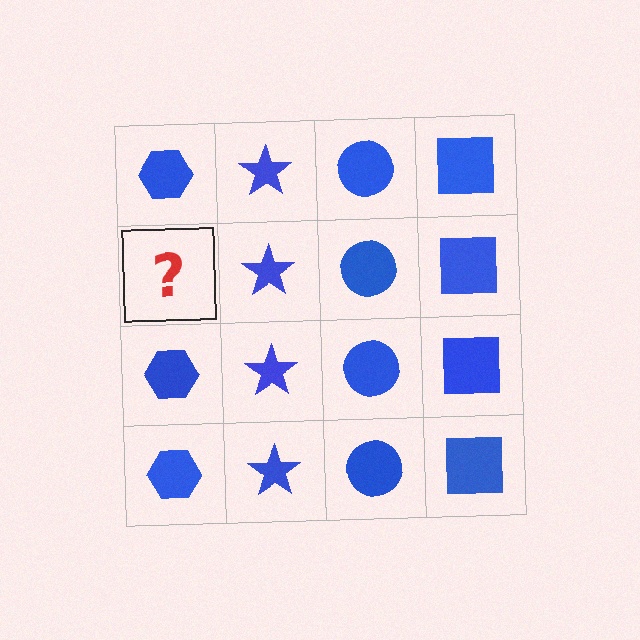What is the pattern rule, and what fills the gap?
The rule is that each column has a consistent shape. The gap should be filled with a blue hexagon.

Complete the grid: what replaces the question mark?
The question mark should be replaced with a blue hexagon.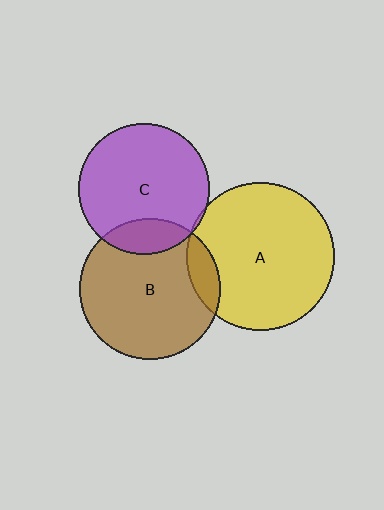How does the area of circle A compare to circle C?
Approximately 1.3 times.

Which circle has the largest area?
Circle A (yellow).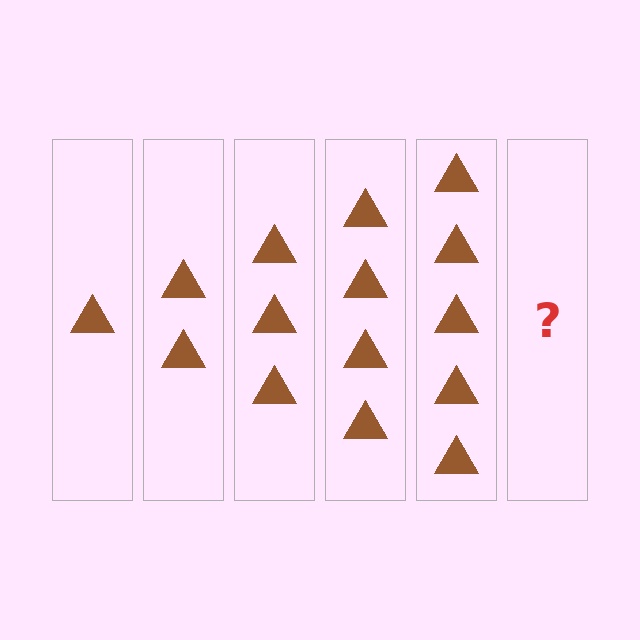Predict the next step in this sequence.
The next step is 6 triangles.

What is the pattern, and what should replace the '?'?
The pattern is that each step adds one more triangle. The '?' should be 6 triangles.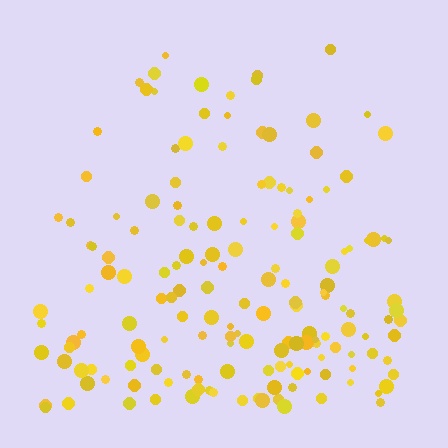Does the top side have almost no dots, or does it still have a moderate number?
Still a moderate number, just noticeably fewer than the bottom.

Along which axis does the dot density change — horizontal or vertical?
Vertical.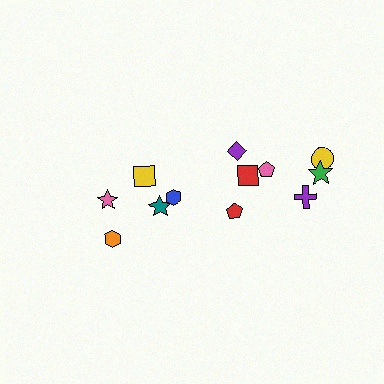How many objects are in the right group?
There are 7 objects.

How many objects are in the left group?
There are 5 objects.